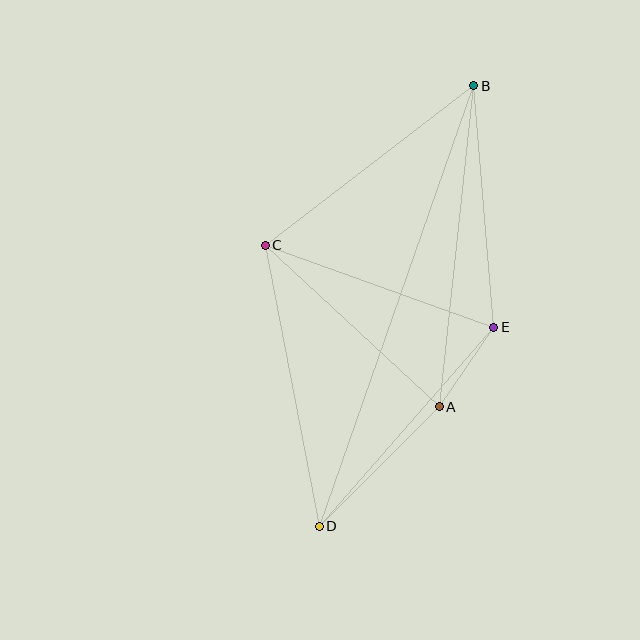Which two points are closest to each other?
Points A and E are closest to each other.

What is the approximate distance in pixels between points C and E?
The distance between C and E is approximately 242 pixels.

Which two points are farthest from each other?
Points B and D are farthest from each other.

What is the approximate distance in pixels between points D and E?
The distance between D and E is approximately 265 pixels.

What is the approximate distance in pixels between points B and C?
The distance between B and C is approximately 262 pixels.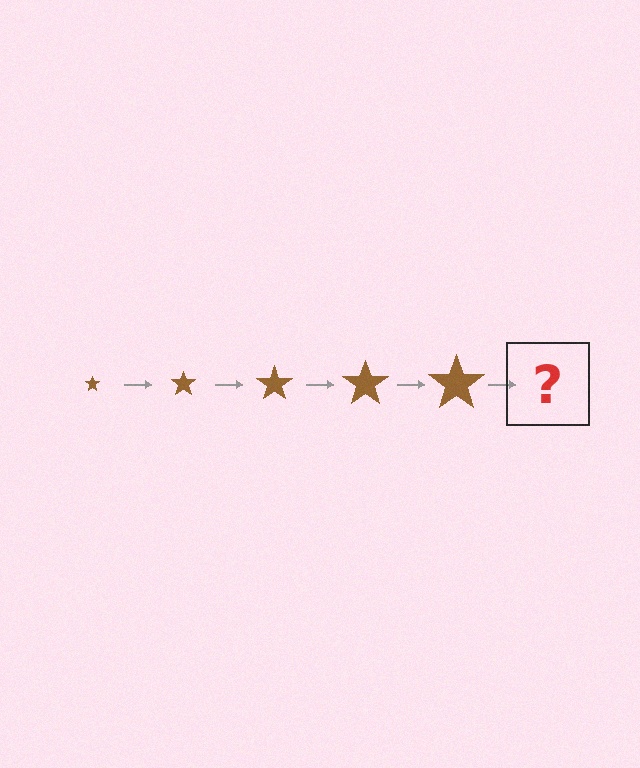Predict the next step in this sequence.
The next step is a brown star, larger than the previous one.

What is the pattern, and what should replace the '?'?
The pattern is that the star gets progressively larger each step. The '?' should be a brown star, larger than the previous one.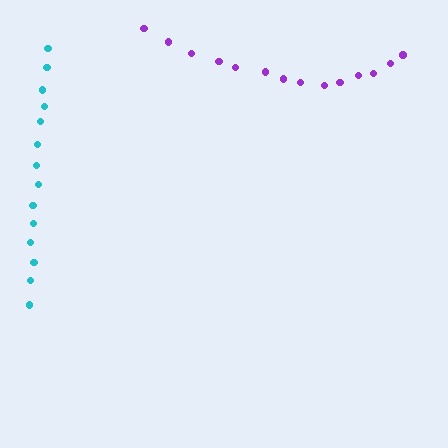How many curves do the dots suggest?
There are 2 distinct paths.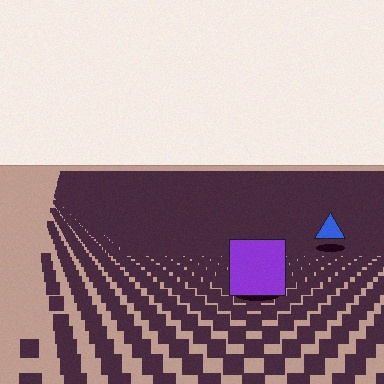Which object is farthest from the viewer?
The blue triangle is farthest from the viewer. It appears smaller and the ground texture around it is denser.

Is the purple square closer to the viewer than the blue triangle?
Yes. The purple square is closer — you can tell from the texture gradient: the ground texture is coarser near it.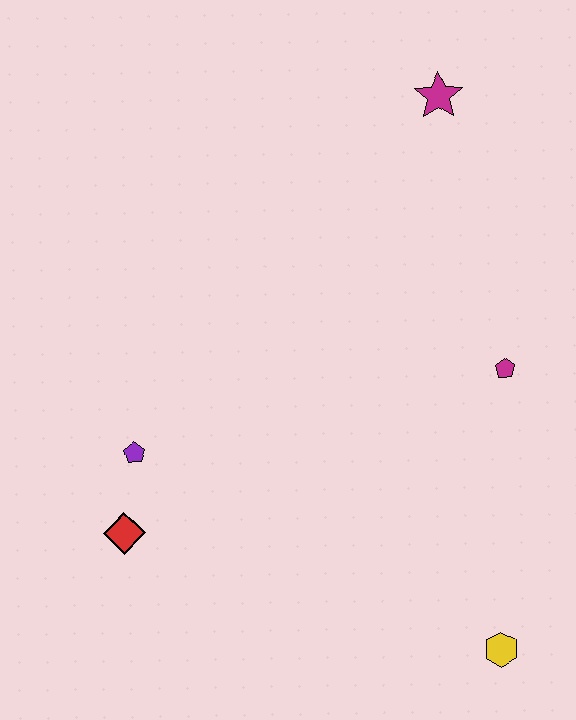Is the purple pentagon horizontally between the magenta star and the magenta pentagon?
No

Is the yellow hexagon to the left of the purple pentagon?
No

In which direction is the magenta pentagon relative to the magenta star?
The magenta pentagon is below the magenta star.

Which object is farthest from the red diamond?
The magenta star is farthest from the red diamond.